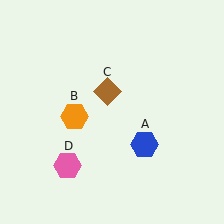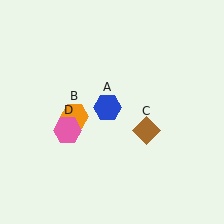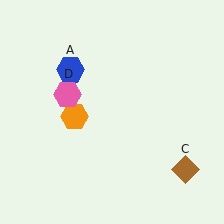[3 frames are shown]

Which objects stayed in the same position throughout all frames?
Orange hexagon (object B) remained stationary.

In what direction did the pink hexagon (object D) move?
The pink hexagon (object D) moved up.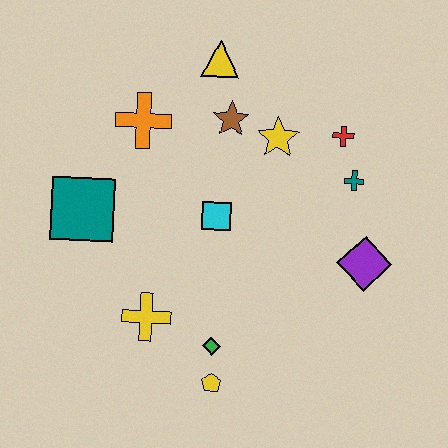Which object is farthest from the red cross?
The yellow pentagon is farthest from the red cross.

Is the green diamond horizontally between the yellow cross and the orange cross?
No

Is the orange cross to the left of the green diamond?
Yes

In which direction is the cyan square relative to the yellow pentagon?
The cyan square is above the yellow pentagon.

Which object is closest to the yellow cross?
The green diamond is closest to the yellow cross.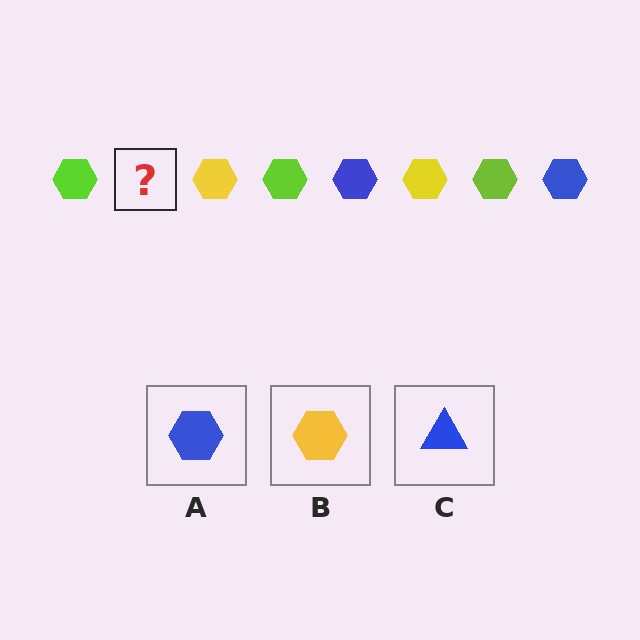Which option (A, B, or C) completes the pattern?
A.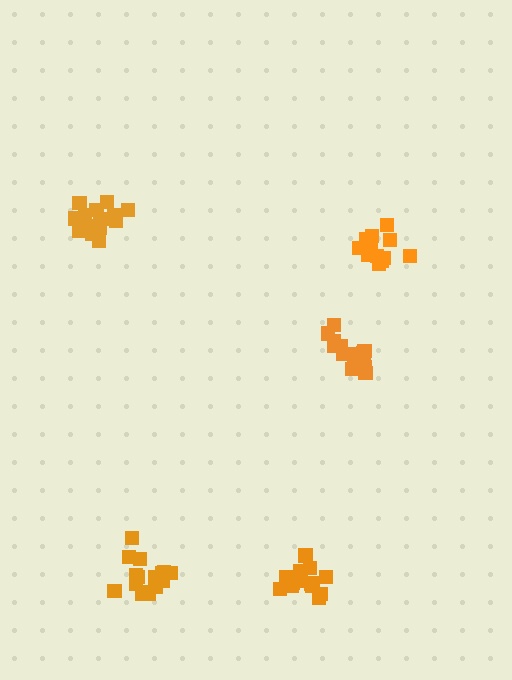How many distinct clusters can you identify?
There are 5 distinct clusters.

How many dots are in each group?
Group 1: 18 dots, Group 2: 16 dots, Group 3: 18 dots, Group 4: 12 dots, Group 5: 14 dots (78 total).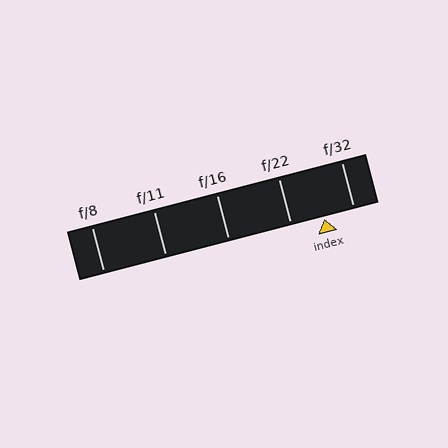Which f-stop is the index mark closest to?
The index mark is closest to f/32.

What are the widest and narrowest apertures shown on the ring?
The widest aperture shown is f/8 and the narrowest is f/32.